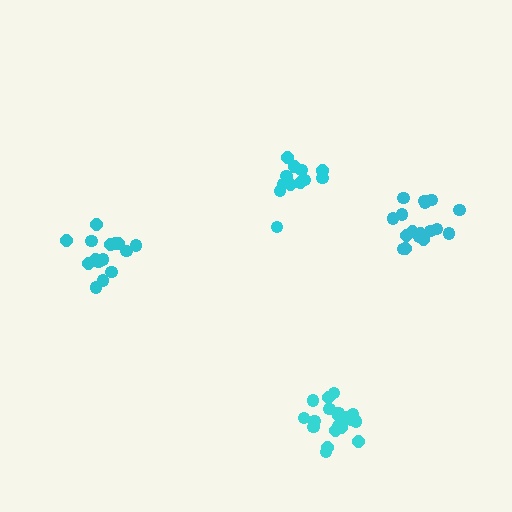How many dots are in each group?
Group 1: 14 dots, Group 2: 16 dots, Group 3: 19 dots, Group 4: 18 dots (67 total).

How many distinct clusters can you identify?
There are 4 distinct clusters.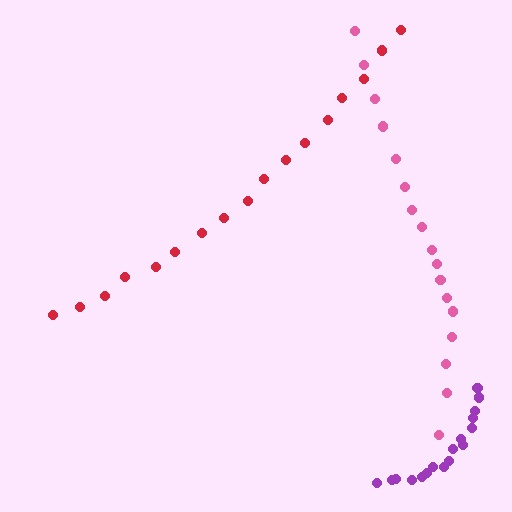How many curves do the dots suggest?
There are 3 distinct paths.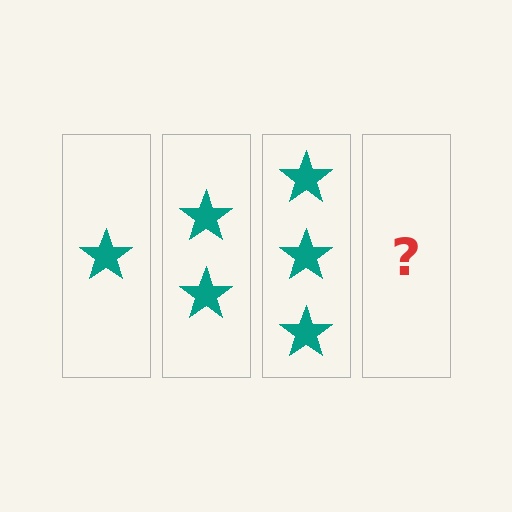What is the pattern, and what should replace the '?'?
The pattern is that each step adds one more star. The '?' should be 4 stars.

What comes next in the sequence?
The next element should be 4 stars.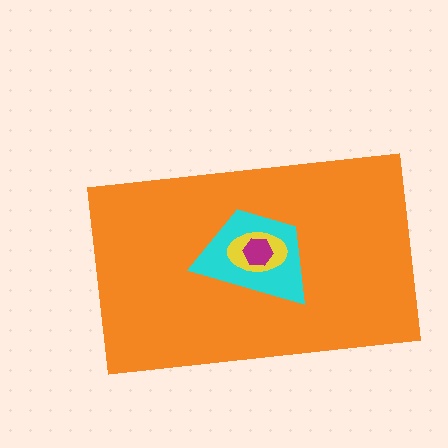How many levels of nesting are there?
4.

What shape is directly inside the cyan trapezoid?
The yellow ellipse.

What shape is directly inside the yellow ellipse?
The magenta hexagon.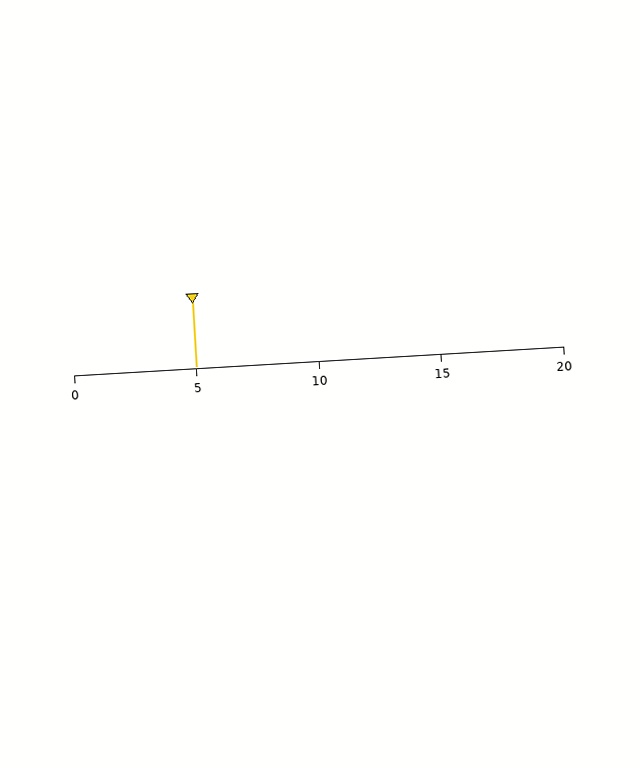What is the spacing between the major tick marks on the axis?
The major ticks are spaced 5 apart.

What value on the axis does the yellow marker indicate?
The marker indicates approximately 5.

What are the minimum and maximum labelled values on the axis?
The axis runs from 0 to 20.